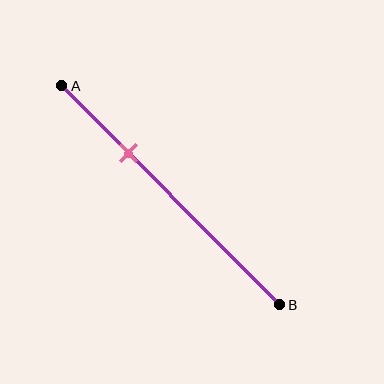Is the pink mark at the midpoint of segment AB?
No, the mark is at about 30% from A, not at the 50% midpoint.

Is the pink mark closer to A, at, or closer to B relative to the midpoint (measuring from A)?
The pink mark is closer to point A than the midpoint of segment AB.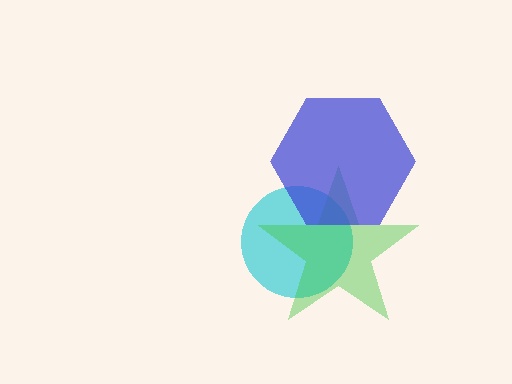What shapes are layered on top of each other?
The layered shapes are: a cyan circle, a green star, a blue hexagon.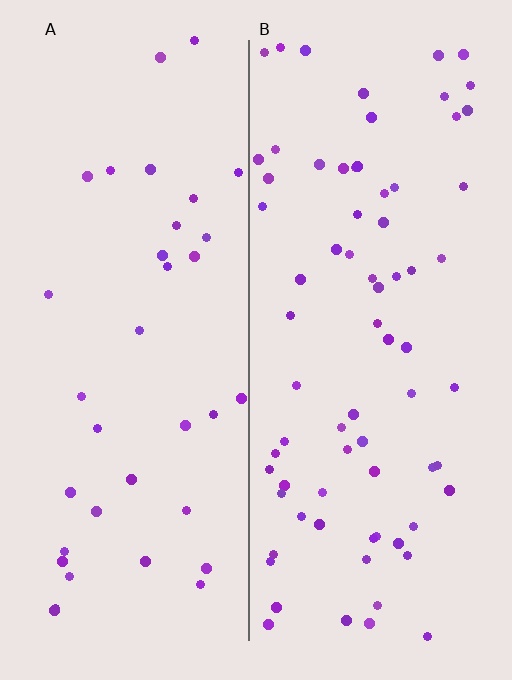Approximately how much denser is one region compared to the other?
Approximately 2.1× — region B over region A.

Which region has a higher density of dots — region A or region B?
B (the right).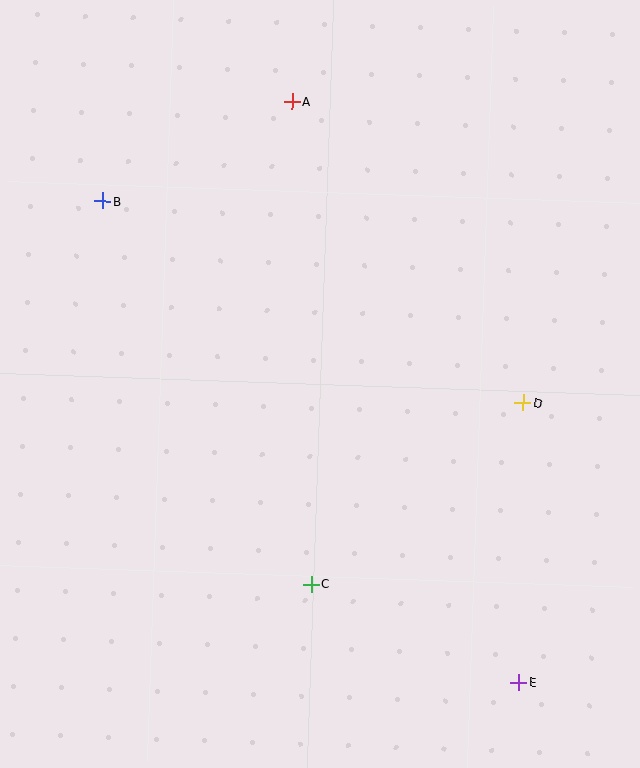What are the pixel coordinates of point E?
Point E is at (519, 682).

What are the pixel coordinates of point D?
Point D is at (523, 403).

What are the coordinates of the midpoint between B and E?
The midpoint between B and E is at (311, 442).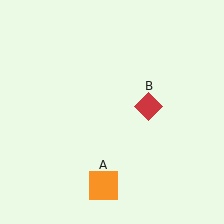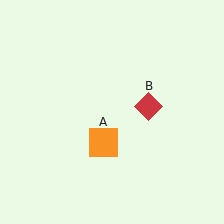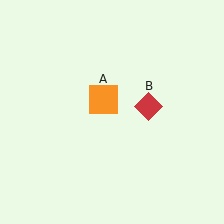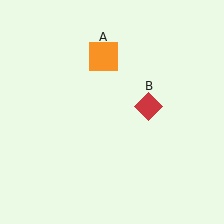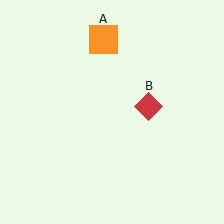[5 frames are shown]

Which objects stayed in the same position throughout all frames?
Red diamond (object B) remained stationary.